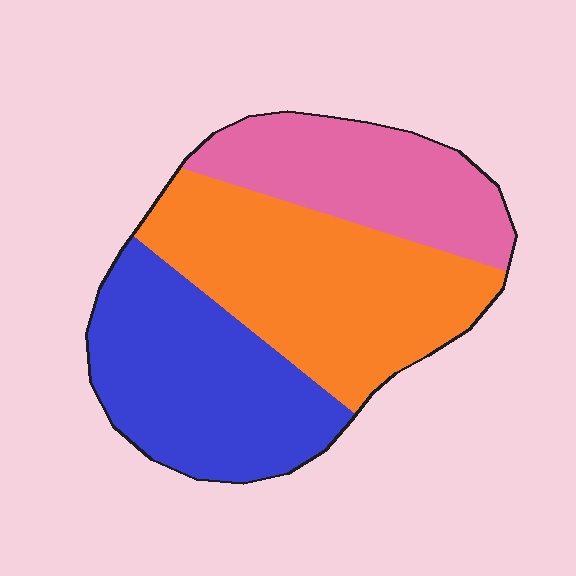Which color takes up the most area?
Orange, at roughly 40%.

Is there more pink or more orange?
Orange.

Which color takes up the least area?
Pink, at roughly 25%.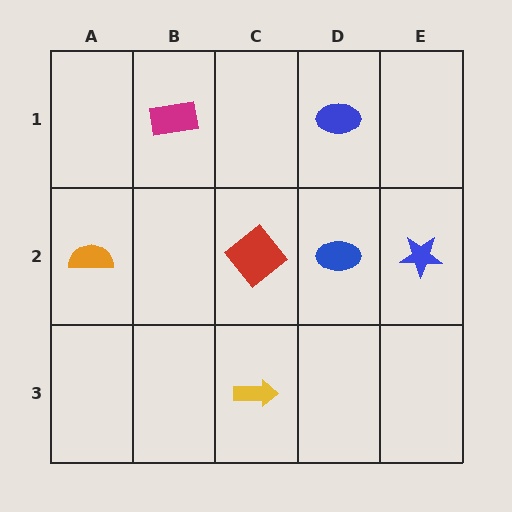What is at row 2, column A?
An orange semicircle.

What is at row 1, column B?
A magenta rectangle.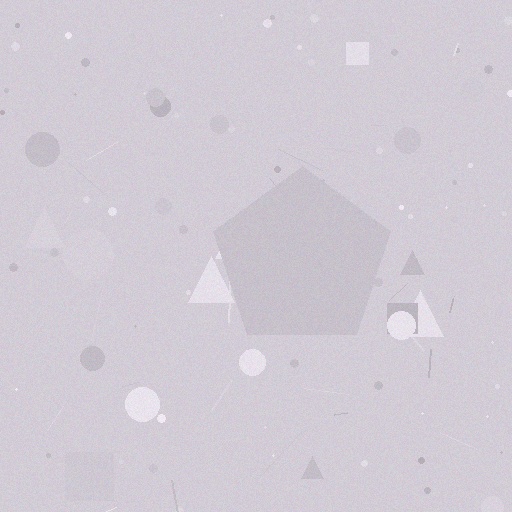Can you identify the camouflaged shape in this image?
The camouflaged shape is a pentagon.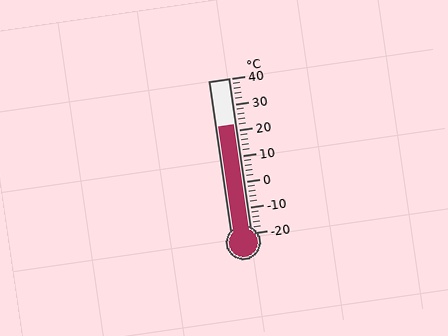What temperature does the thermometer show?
The thermometer shows approximately 22°C.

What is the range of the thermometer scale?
The thermometer scale ranges from -20°C to 40°C.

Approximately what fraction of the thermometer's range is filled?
The thermometer is filled to approximately 70% of its range.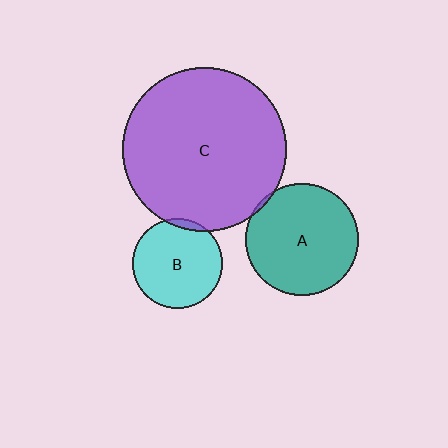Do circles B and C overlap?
Yes.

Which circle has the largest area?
Circle C (purple).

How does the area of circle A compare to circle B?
Approximately 1.6 times.